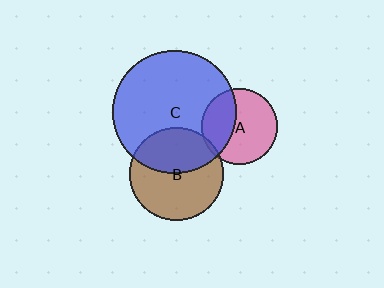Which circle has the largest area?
Circle C (blue).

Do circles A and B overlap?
Yes.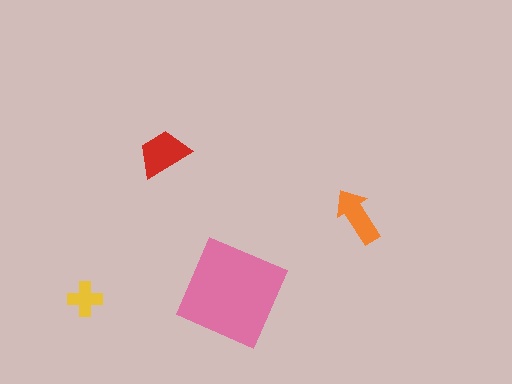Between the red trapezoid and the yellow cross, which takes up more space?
The red trapezoid.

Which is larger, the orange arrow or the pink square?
The pink square.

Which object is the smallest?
The yellow cross.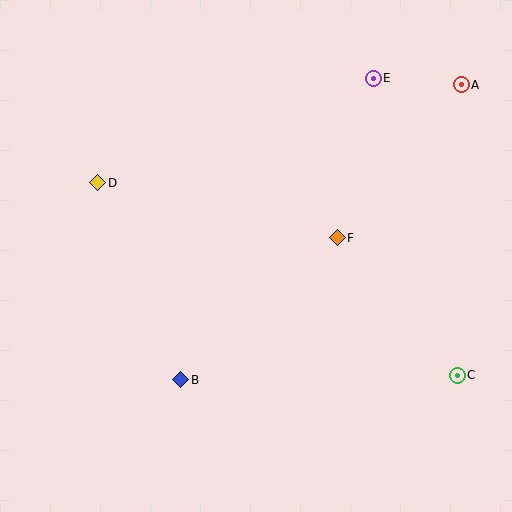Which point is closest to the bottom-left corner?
Point B is closest to the bottom-left corner.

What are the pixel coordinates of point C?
Point C is at (457, 375).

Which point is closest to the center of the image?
Point F at (337, 238) is closest to the center.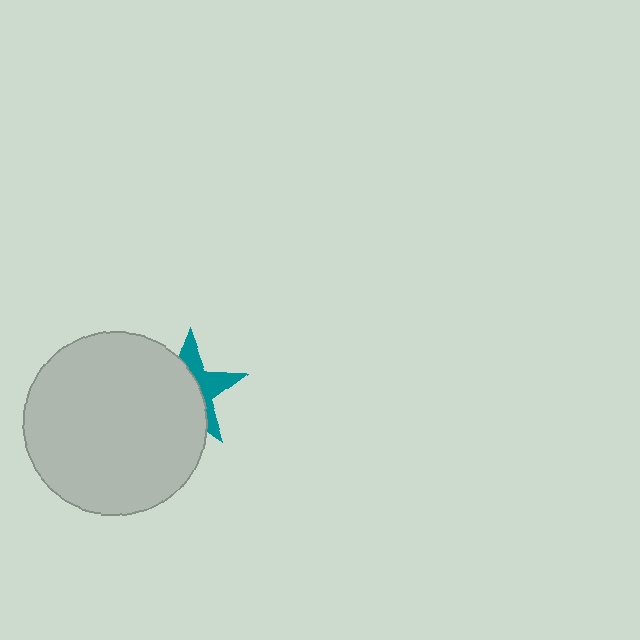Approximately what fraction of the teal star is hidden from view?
Roughly 62% of the teal star is hidden behind the light gray circle.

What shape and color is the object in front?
The object in front is a light gray circle.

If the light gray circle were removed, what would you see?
You would see the complete teal star.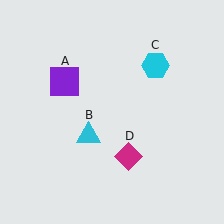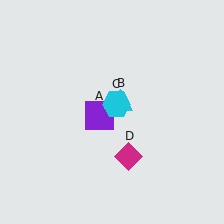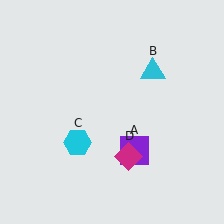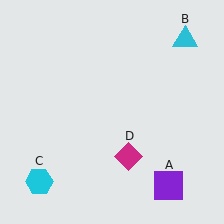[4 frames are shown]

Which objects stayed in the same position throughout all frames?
Magenta diamond (object D) remained stationary.